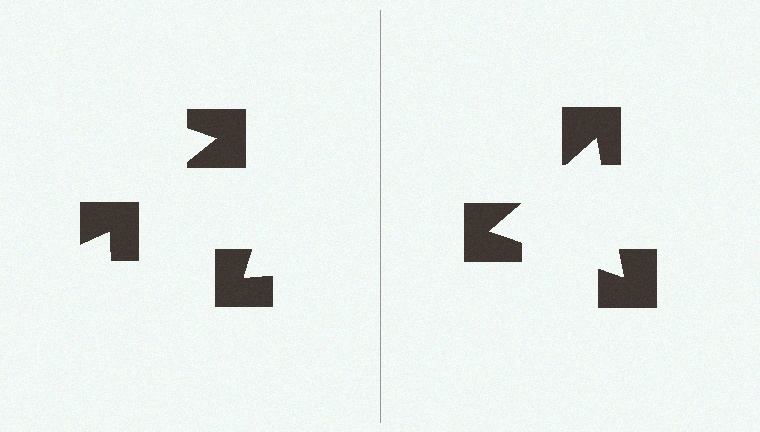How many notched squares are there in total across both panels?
6 — 3 on each side.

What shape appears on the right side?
An illusory triangle.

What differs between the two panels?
The notched squares are positioned identically on both sides; only the wedge orientations differ. On the right they align to a triangle; on the left they are misaligned.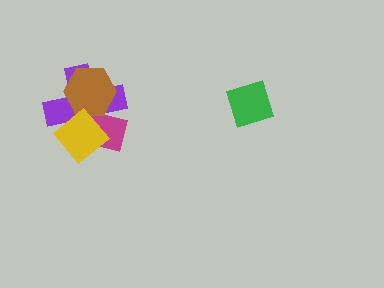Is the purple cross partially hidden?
Yes, it is partially covered by another shape.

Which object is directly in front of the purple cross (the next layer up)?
The magenta rectangle is directly in front of the purple cross.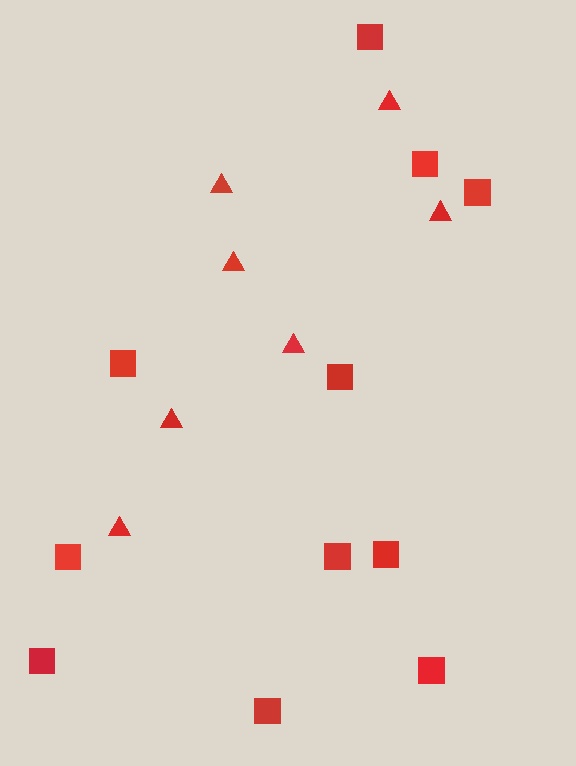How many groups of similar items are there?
There are 2 groups: one group of squares (11) and one group of triangles (7).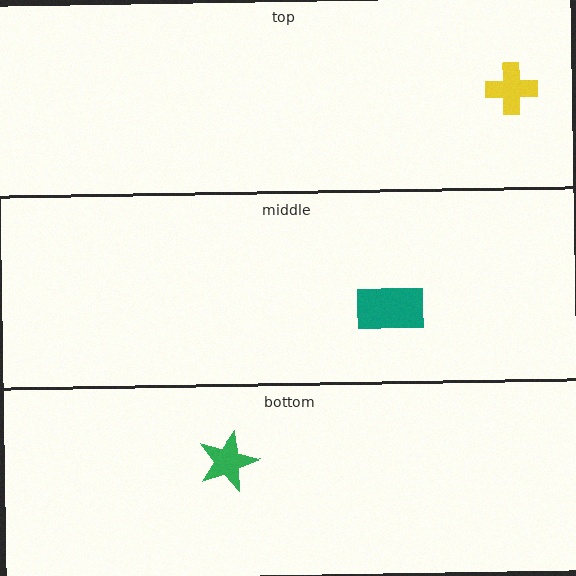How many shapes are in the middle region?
1.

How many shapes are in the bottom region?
1.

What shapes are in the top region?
The yellow cross.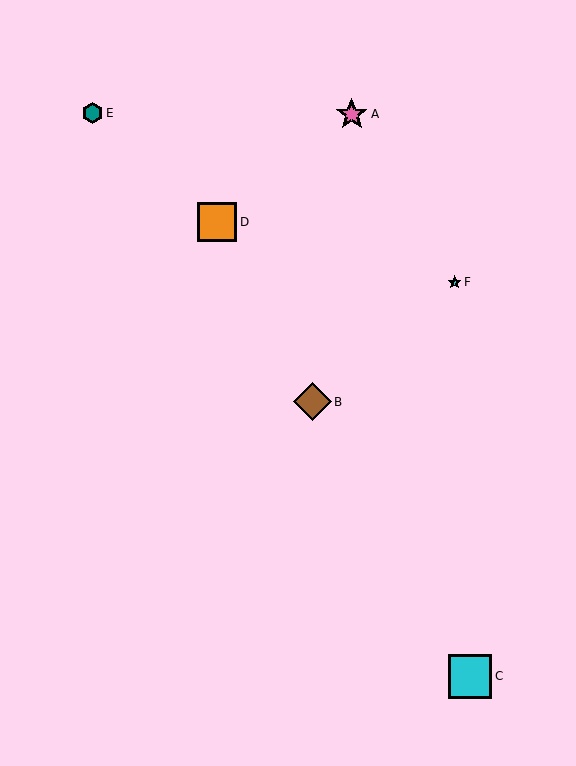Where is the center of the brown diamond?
The center of the brown diamond is at (312, 402).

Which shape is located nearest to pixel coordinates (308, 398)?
The brown diamond (labeled B) at (312, 402) is nearest to that location.